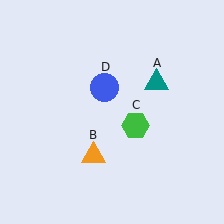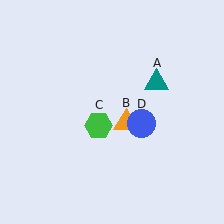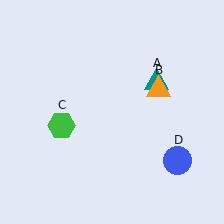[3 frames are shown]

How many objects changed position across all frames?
3 objects changed position: orange triangle (object B), green hexagon (object C), blue circle (object D).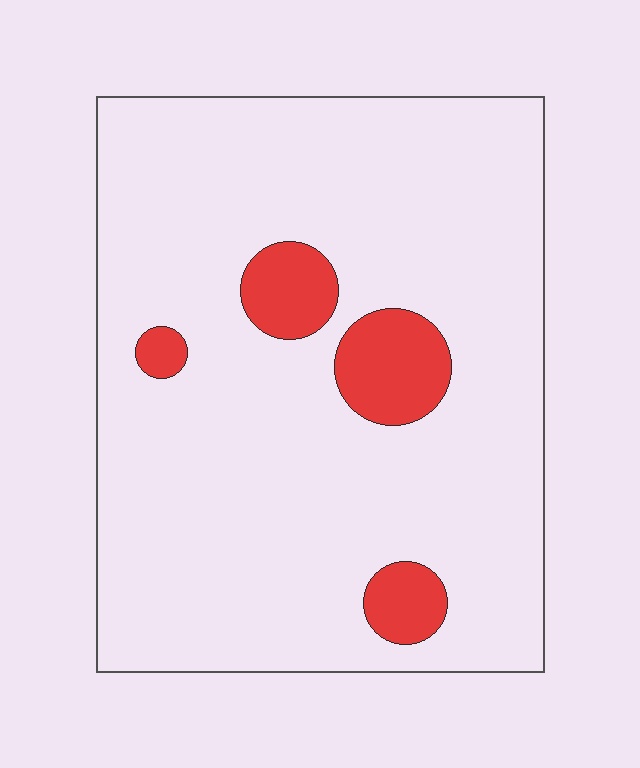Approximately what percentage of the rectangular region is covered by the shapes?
Approximately 10%.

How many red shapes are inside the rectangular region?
4.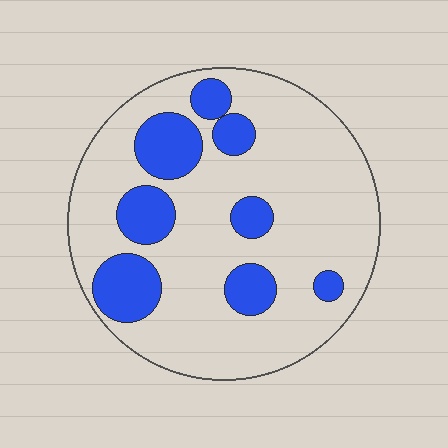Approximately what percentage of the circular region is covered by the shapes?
Approximately 25%.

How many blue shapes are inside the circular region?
8.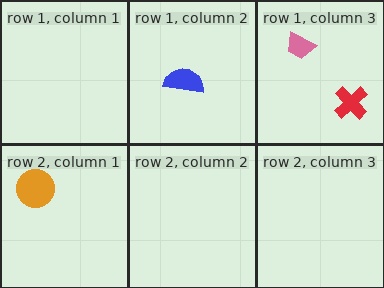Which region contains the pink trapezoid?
The row 1, column 3 region.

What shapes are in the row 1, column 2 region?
The blue semicircle.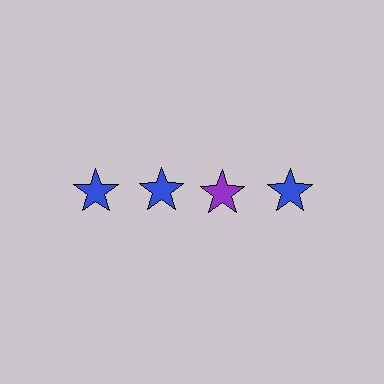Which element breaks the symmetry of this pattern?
The purple star in the top row, center column breaks the symmetry. All other shapes are blue stars.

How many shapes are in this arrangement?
There are 4 shapes arranged in a grid pattern.